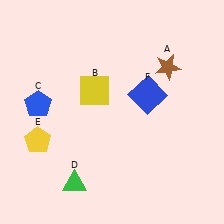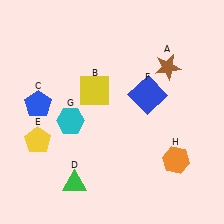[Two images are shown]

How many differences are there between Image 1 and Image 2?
There are 2 differences between the two images.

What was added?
A cyan hexagon (G), an orange hexagon (H) were added in Image 2.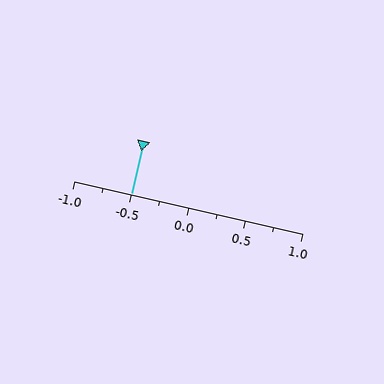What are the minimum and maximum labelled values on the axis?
The axis runs from -1.0 to 1.0.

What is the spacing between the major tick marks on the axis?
The major ticks are spaced 0.5 apart.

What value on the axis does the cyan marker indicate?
The marker indicates approximately -0.5.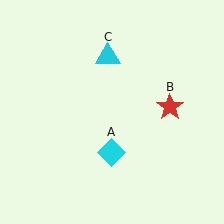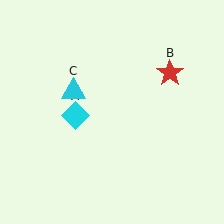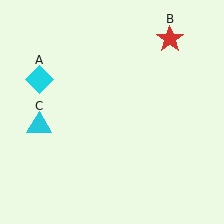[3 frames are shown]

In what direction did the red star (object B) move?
The red star (object B) moved up.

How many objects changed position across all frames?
3 objects changed position: cyan diamond (object A), red star (object B), cyan triangle (object C).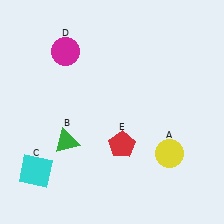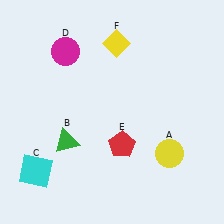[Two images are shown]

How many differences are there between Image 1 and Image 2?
There is 1 difference between the two images.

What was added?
A yellow diamond (F) was added in Image 2.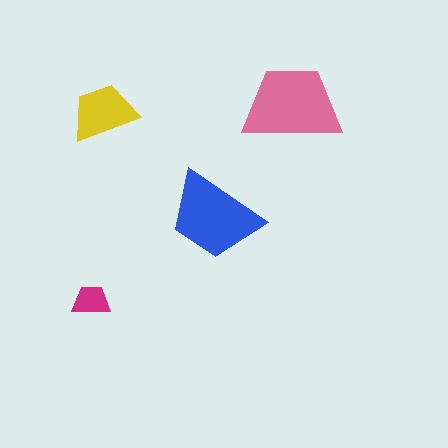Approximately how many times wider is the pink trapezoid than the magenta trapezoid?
About 2.5 times wider.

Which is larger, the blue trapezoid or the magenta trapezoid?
The blue one.